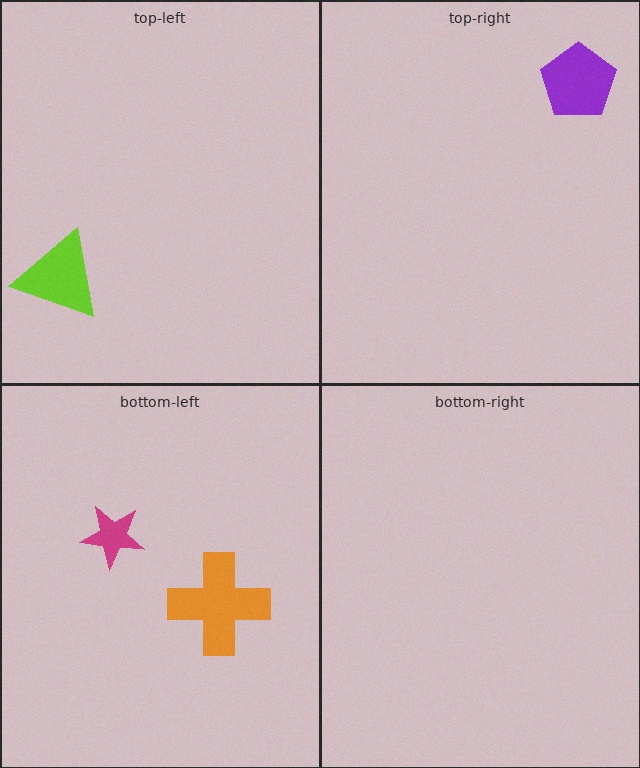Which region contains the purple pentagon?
The top-right region.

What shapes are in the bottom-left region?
The orange cross, the magenta star.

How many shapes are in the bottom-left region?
2.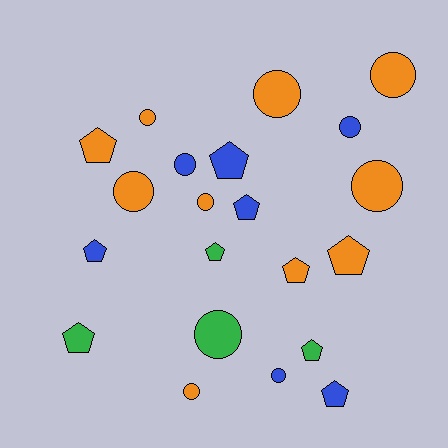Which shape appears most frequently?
Circle, with 11 objects.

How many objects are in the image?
There are 21 objects.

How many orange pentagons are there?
There are 3 orange pentagons.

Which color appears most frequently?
Orange, with 10 objects.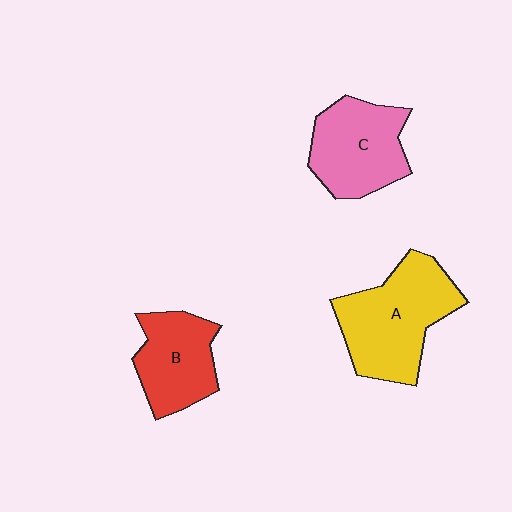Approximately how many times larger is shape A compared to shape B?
Approximately 1.4 times.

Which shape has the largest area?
Shape A (yellow).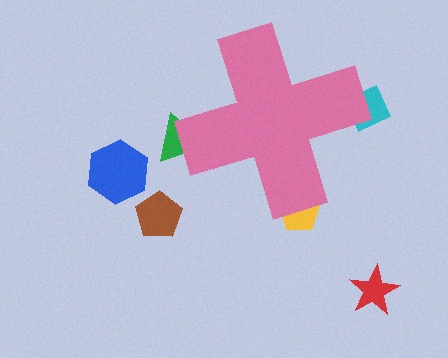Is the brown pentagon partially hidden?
No, the brown pentagon is fully visible.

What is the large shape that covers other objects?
A pink cross.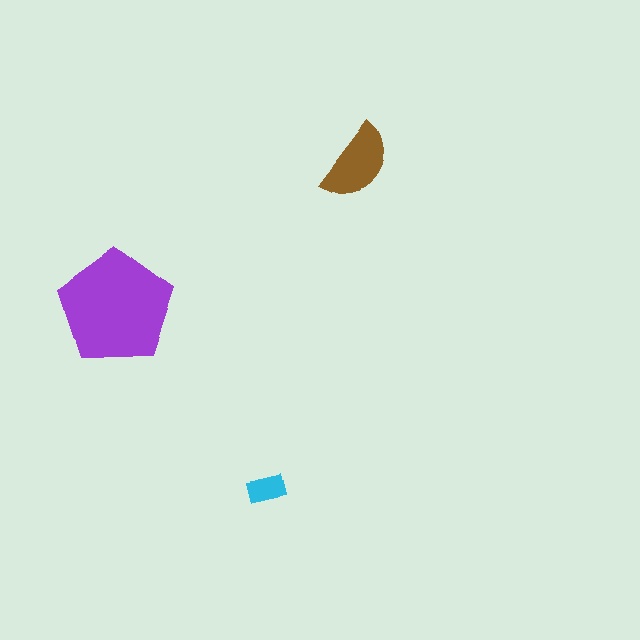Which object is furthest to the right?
The brown semicircle is rightmost.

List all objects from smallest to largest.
The cyan rectangle, the brown semicircle, the purple pentagon.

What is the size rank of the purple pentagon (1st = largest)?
1st.